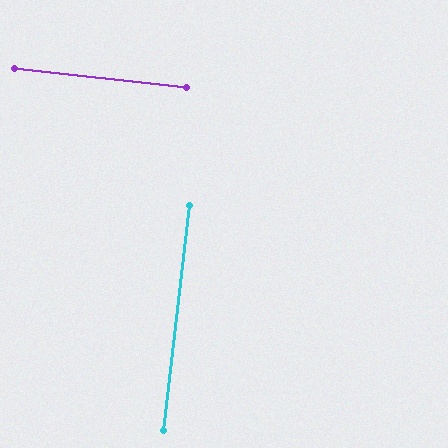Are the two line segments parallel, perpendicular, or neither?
Perpendicular — they meet at approximately 90°.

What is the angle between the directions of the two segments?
Approximately 90 degrees.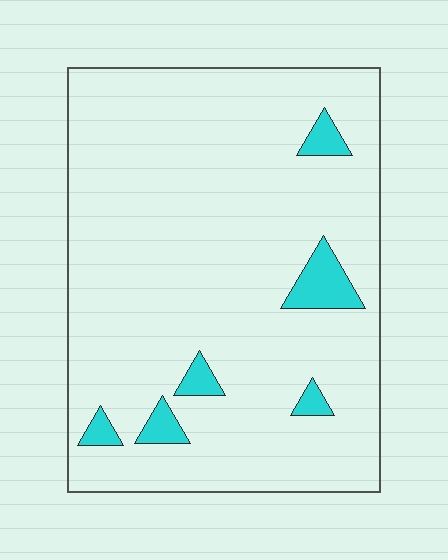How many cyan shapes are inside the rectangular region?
6.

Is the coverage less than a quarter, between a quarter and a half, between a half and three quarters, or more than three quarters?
Less than a quarter.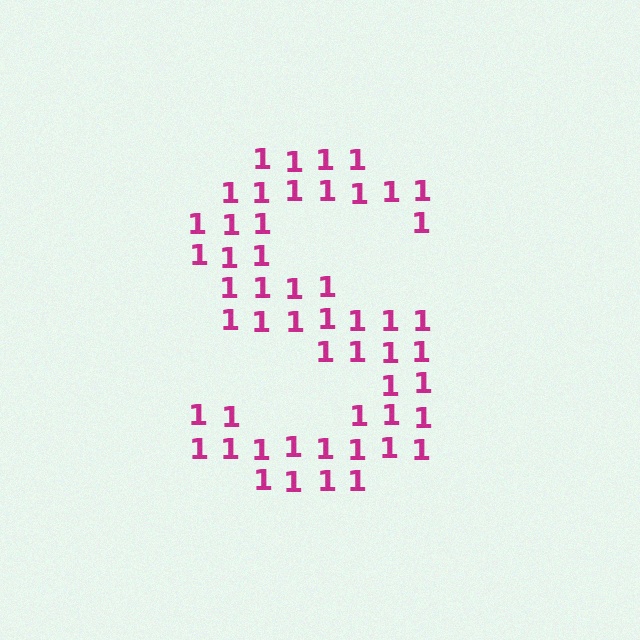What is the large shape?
The large shape is the letter S.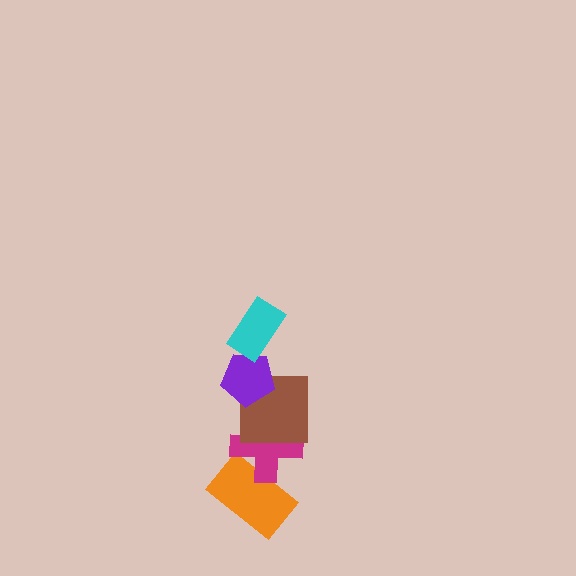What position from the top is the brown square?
The brown square is 3rd from the top.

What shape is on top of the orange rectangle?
The magenta cross is on top of the orange rectangle.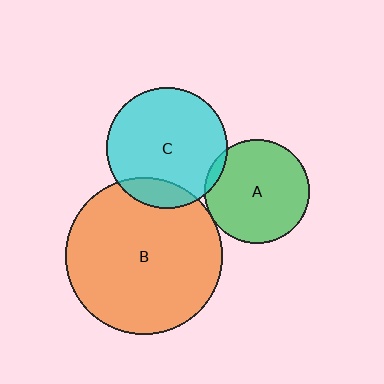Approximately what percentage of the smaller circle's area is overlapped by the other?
Approximately 15%.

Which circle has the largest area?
Circle B (orange).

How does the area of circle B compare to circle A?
Approximately 2.2 times.